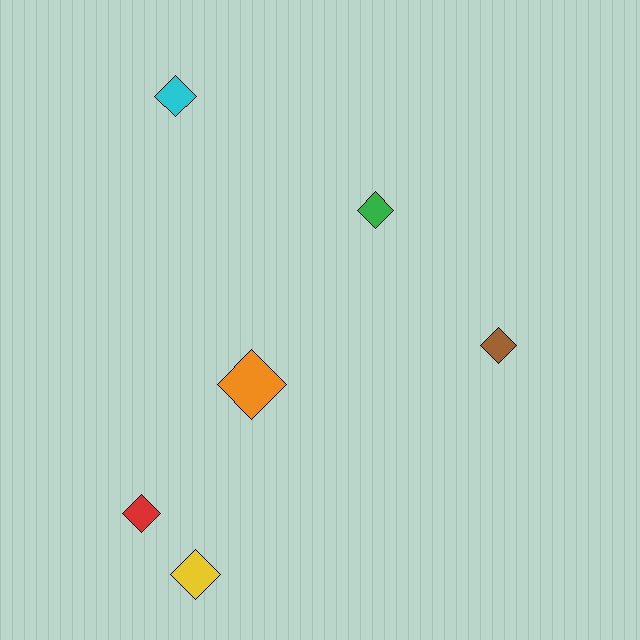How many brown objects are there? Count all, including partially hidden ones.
There is 1 brown object.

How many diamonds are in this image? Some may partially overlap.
There are 6 diamonds.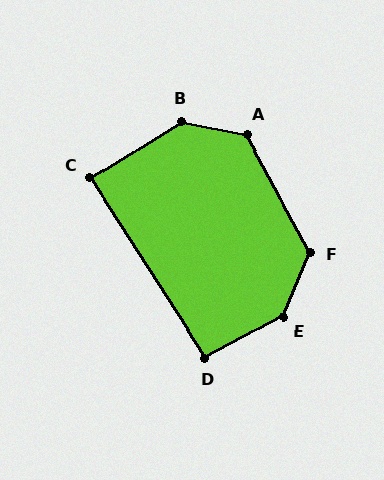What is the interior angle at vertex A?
Approximately 129 degrees (obtuse).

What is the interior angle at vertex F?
Approximately 129 degrees (obtuse).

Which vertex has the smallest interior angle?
C, at approximately 89 degrees.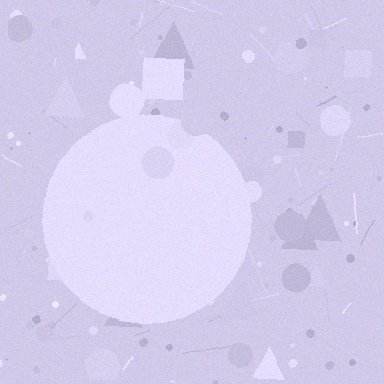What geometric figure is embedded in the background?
A circle is embedded in the background.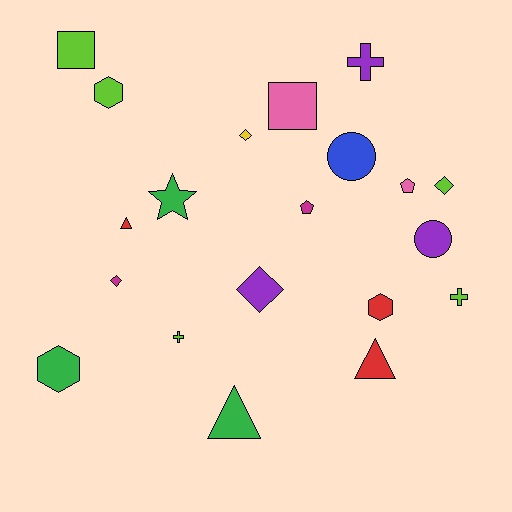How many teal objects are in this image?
There are no teal objects.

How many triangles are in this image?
There are 3 triangles.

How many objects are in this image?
There are 20 objects.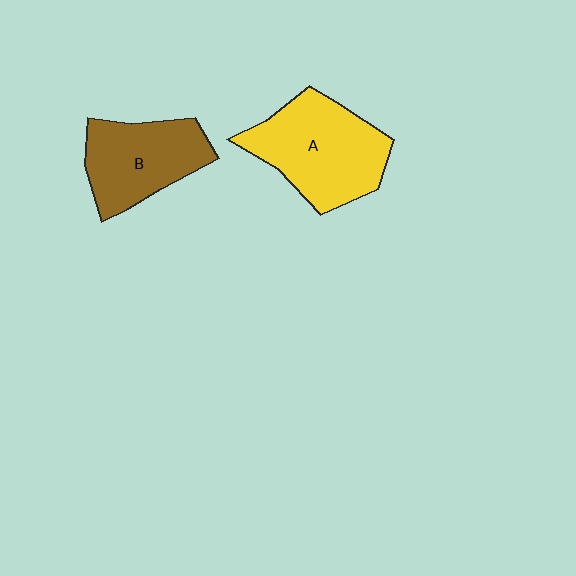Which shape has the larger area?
Shape A (yellow).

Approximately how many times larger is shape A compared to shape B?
Approximately 1.3 times.